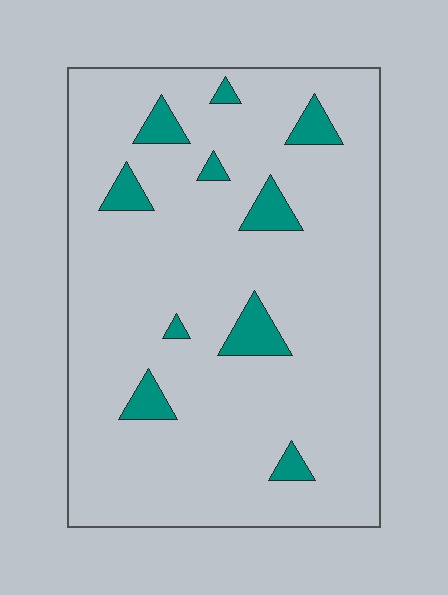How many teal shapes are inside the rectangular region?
10.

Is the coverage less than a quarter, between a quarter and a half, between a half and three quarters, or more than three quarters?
Less than a quarter.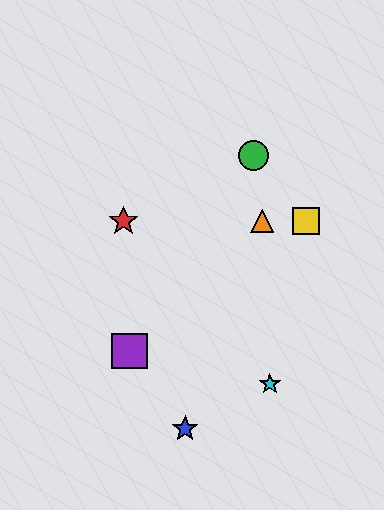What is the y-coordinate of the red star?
The red star is at y≈221.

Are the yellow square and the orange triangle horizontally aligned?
Yes, both are at y≈221.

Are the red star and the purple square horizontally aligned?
No, the red star is at y≈221 and the purple square is at y≈351.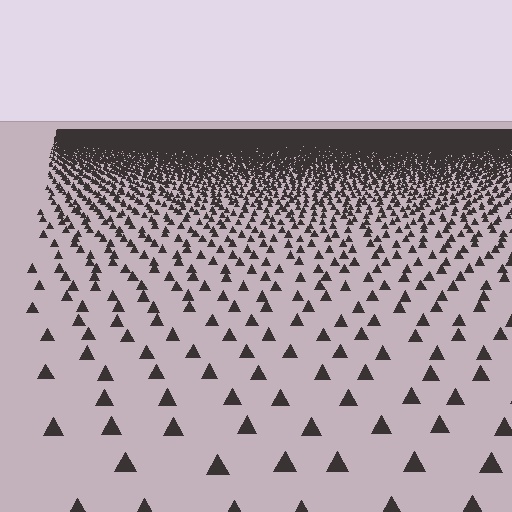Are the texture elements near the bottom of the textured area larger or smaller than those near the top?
Larger. Near the bottom, elements are closer to the viewer and appear at a bigger on-screen size.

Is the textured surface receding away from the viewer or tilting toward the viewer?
The surface is receding away from the viewer. Texture elements get smaller and denser toward the top.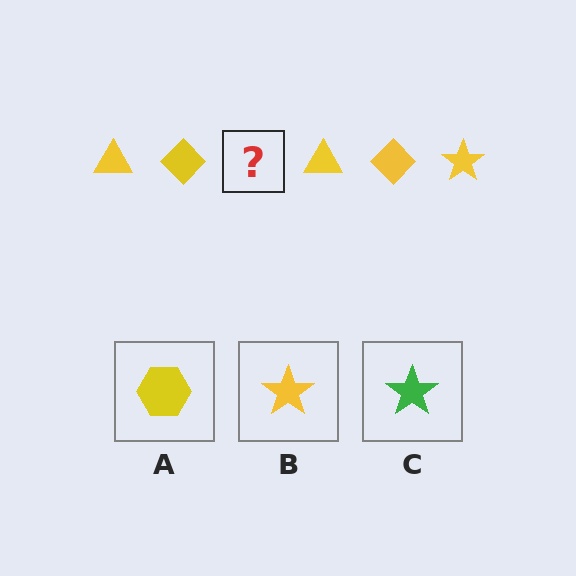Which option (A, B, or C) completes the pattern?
B.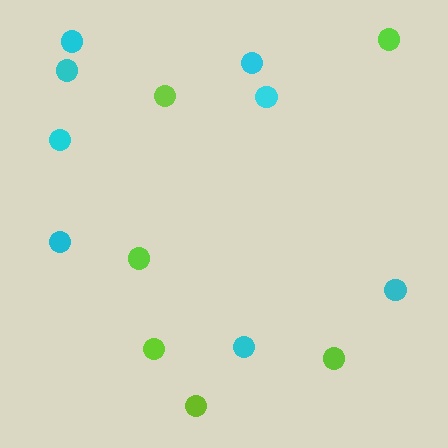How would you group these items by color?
There are 2 groups: one group of cyan circles (8) and one group of lime circles (6).